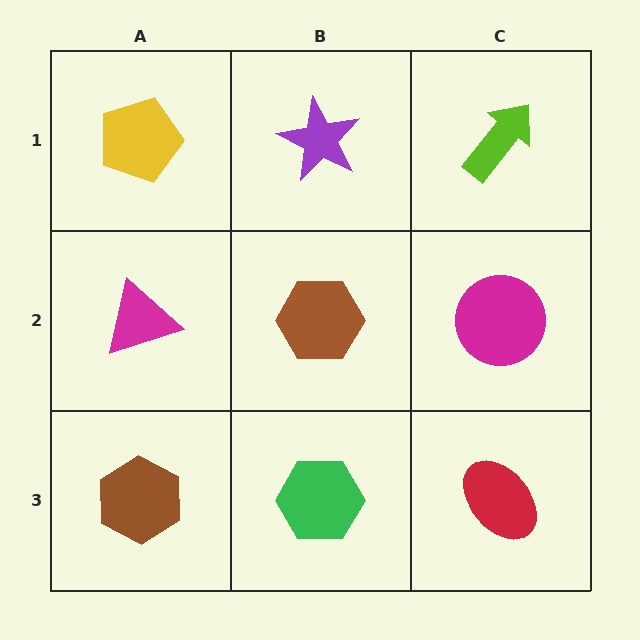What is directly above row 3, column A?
A magenta triangle.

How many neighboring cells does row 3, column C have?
2.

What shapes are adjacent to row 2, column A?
A yellow pentagon (row 1, column A), a brown hexagon (row 3, column A), a brown hexagon (row 2, column B).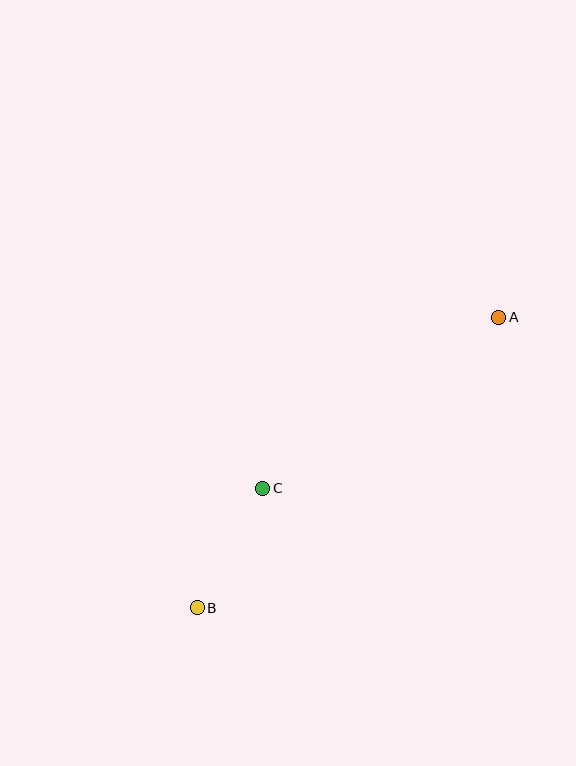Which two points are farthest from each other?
Points A and B are farthest from each other.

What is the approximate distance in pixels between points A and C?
The distance between A and C is approximately 291 pixels.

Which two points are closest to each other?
Points B and C are closest to each other.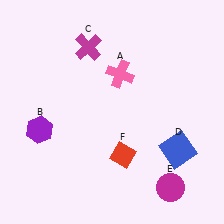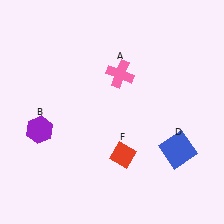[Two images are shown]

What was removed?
The magenta circle (E), the magenta cross (C) were removed in Image 2.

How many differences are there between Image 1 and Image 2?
There are 2 differences between the two images.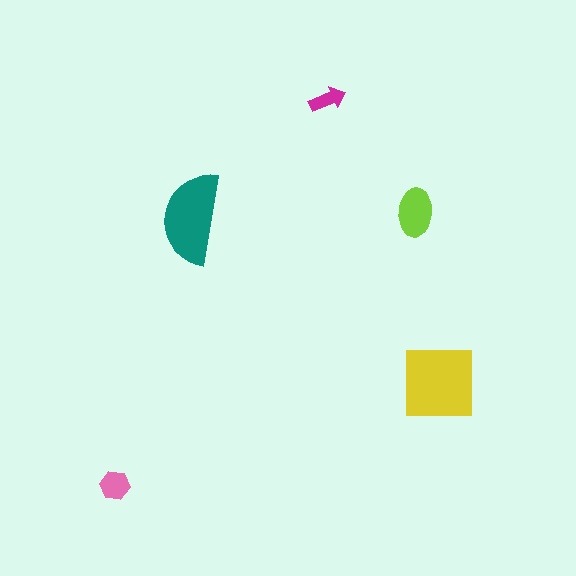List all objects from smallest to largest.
The magenta arrow, the pink hexagon, the lime ellipse, the teal semicircle, the yellow square.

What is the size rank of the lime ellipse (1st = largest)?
3rd.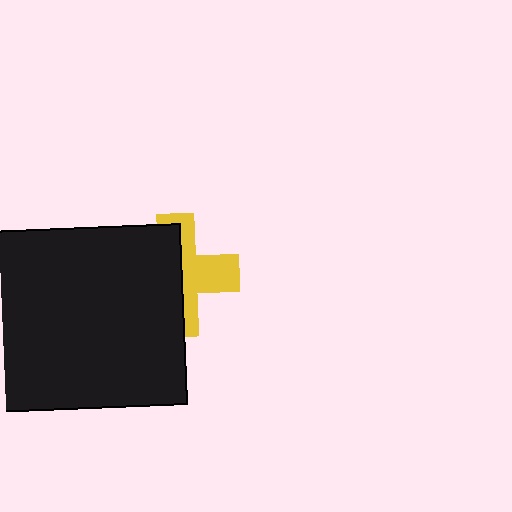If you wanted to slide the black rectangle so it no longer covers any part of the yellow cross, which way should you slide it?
Slide it left — that is the most direct way to separate the two shapes.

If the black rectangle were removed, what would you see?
You would see the complete yellow cross.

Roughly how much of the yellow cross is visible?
About half of it is visible (roughly 46%).